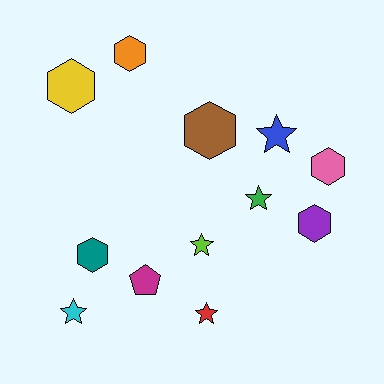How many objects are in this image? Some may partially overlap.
There are 12 objects.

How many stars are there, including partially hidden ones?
There are 5 stars.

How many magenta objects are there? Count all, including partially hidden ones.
There is 1 magenta object.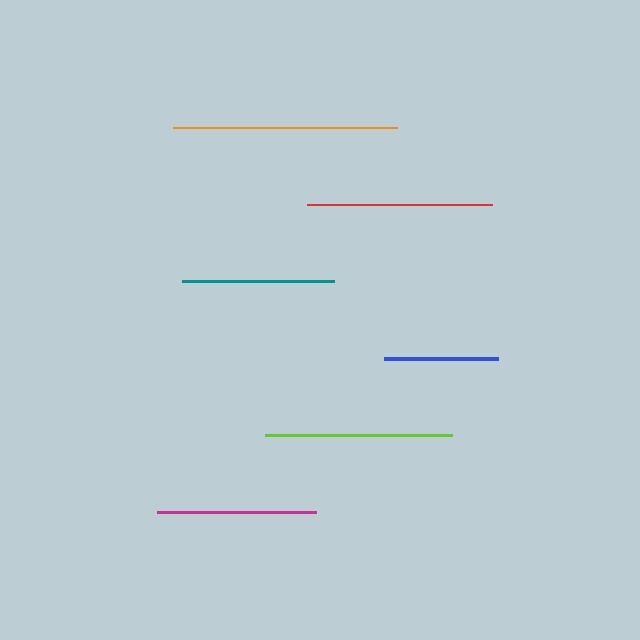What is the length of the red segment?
The red segment is approximately 186 pixels long.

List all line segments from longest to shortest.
From longest to shortest: orange, lime, red, magenta, teal, blue.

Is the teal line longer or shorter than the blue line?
The teal line is longer than the blue line.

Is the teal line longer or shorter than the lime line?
The lime line is longer than the teal line.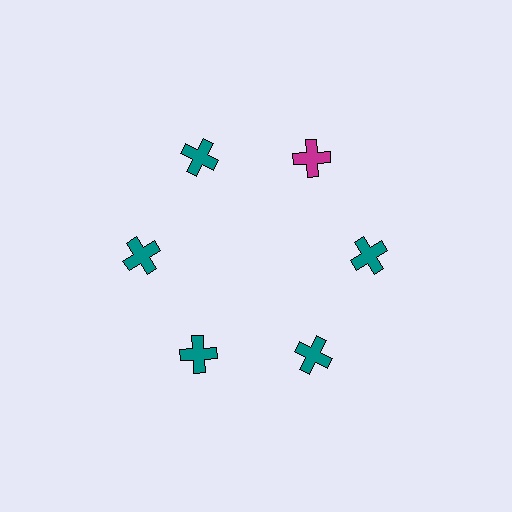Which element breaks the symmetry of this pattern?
The magenta cross at roughly the 1 o'clock position breaks the symmetry. All other shapes are teal crosses.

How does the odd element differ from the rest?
It has a different color: magenta instead of teal.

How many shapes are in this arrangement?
There are 6 shapes arranged in a ring pattern.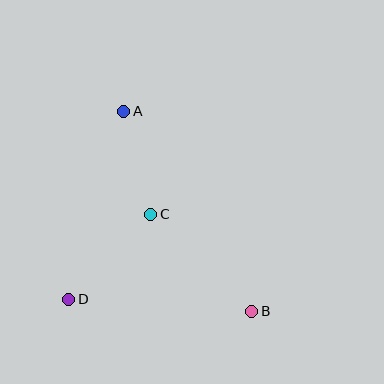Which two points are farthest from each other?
Points A and B are farthest from each other.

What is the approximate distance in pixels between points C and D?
The distance between C and D is approximately 118 pixels.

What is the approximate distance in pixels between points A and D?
The distance between A and D is approximately 196 pixels.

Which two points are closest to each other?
Points A and C are closest to each other.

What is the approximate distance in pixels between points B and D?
The distance between B and D is approximately 183 pixels.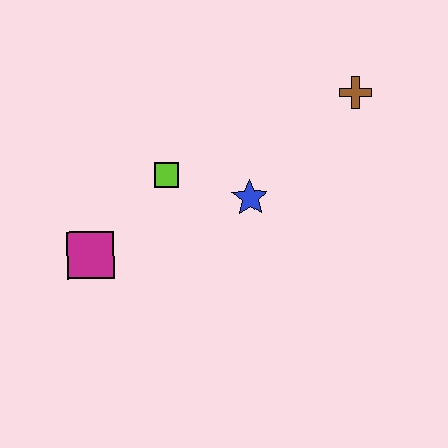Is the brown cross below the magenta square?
No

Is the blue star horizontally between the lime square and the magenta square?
No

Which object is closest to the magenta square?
The lime square is closest to the magenta square.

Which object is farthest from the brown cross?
The magenta square is farthest from the brown cross.